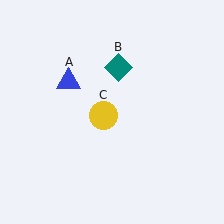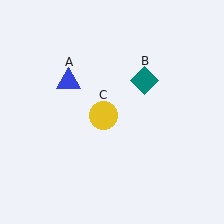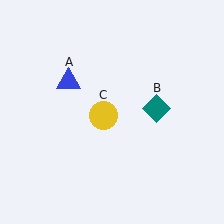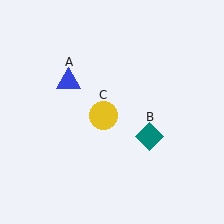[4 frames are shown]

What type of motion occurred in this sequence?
The teal diamond (object B) rotated clockwise around the center of the scene.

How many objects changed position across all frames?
1 object changed position: teal diamond (object B).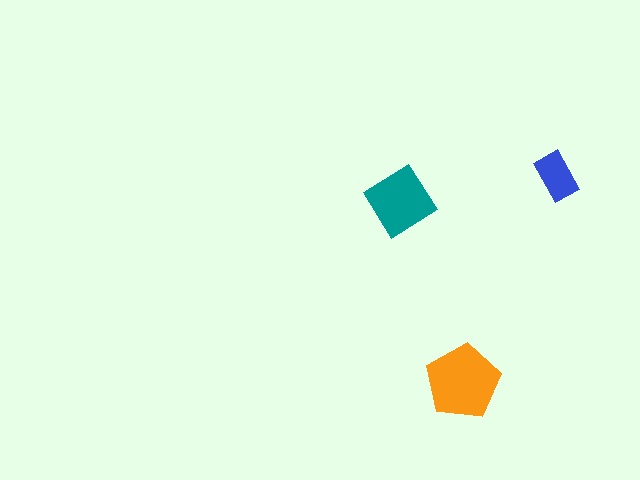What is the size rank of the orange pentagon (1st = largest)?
1st.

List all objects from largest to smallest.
The orange pentagon, the teal diamond, the blue rectangle.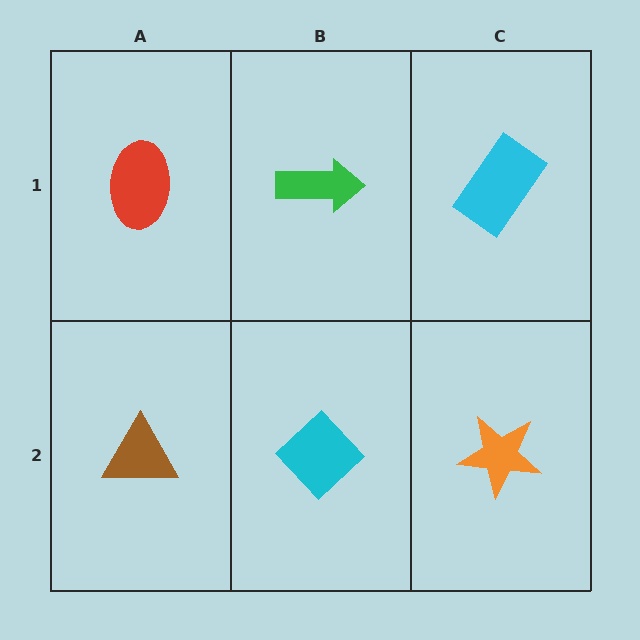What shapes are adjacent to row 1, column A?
A brown triangle (row 2, column A), a green arrow (row 1, column B).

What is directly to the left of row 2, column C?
A cyan diamond.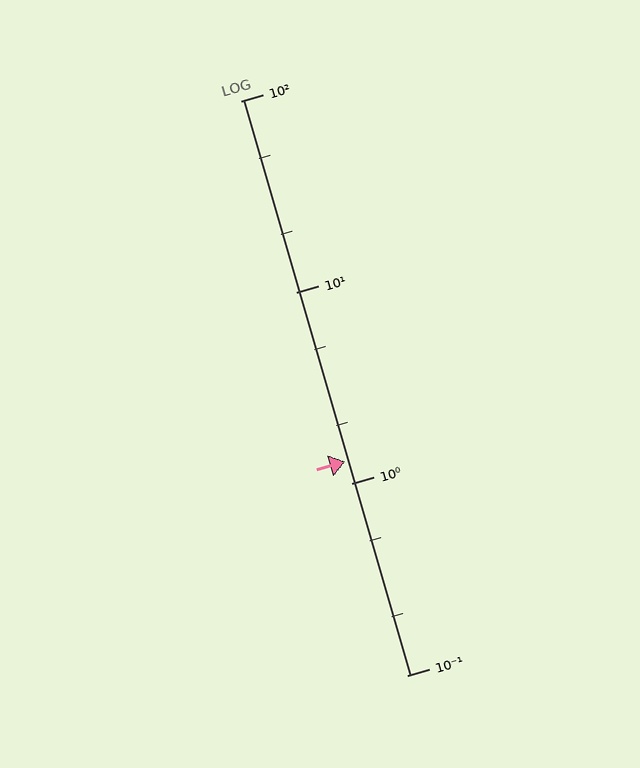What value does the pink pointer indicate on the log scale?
The pointer indicates approximately 1.3.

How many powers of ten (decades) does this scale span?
The scale spans 3 decades, from 0.1 to 100.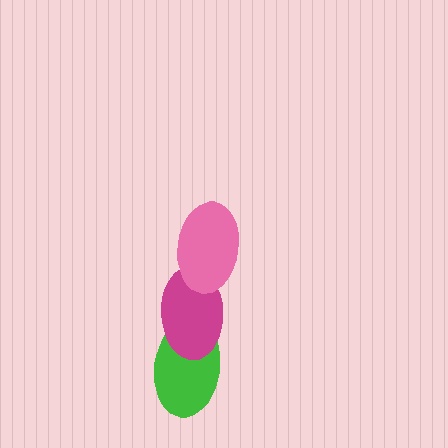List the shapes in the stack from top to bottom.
From top to bottom: the pink ellipse, the magenta ellipse, the green ellipse.